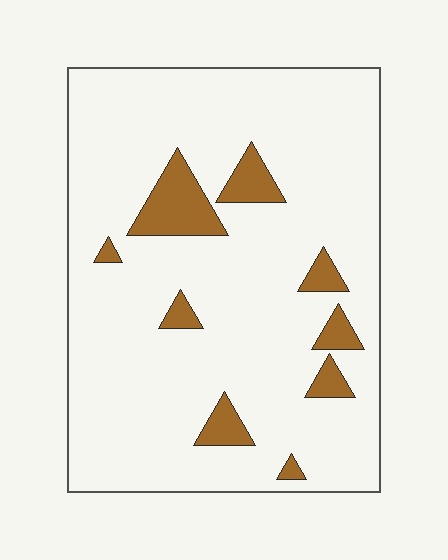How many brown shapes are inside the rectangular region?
9.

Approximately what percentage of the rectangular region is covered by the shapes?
Approximately 10%.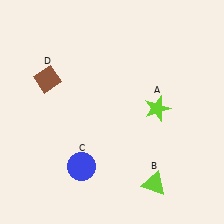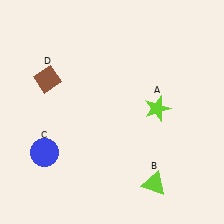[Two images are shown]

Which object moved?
The blue circle (C) moved left.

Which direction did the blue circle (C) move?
The blue circle (C) moved left.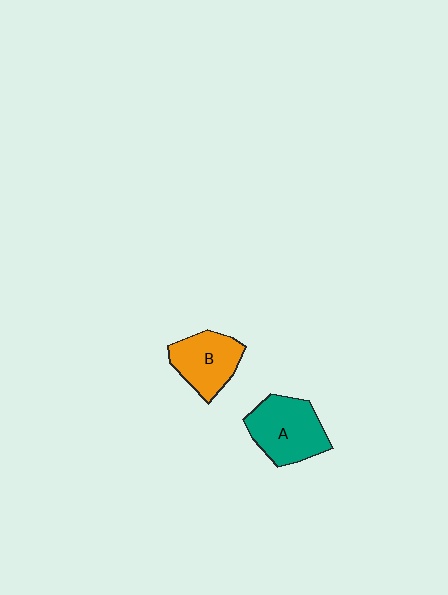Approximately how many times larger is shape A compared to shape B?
Approximately 1.2 times.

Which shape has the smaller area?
Shape B (orange).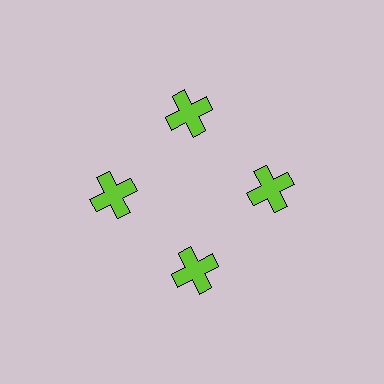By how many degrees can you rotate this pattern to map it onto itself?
The pattern maps onto itself every 90 degrees of rotation.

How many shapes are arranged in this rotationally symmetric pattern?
There are 4 shapes, arranged in 4 groups of 1.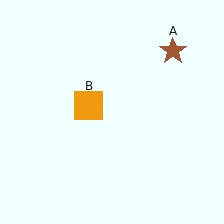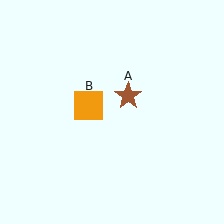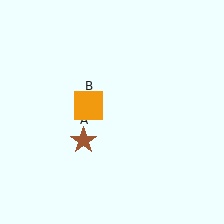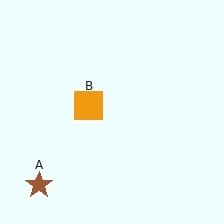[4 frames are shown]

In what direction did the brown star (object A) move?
The brown star (object A) moved down and to the left.